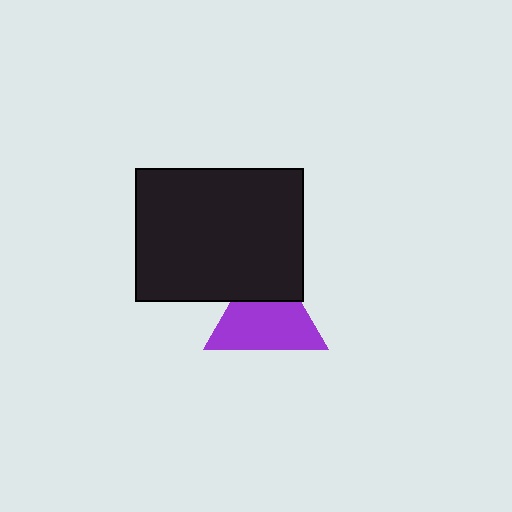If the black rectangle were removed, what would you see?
You would see the complete purple triangle.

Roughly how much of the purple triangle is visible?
Most of it is visible (roughly 69%).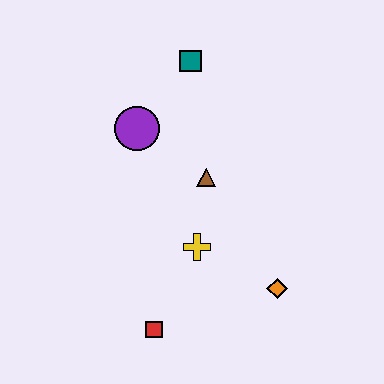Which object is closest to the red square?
The yellow cross is closest to the red square.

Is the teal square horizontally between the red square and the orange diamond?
Yes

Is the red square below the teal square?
Yes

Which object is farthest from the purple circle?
The orange diamond is farthest from the purple circle.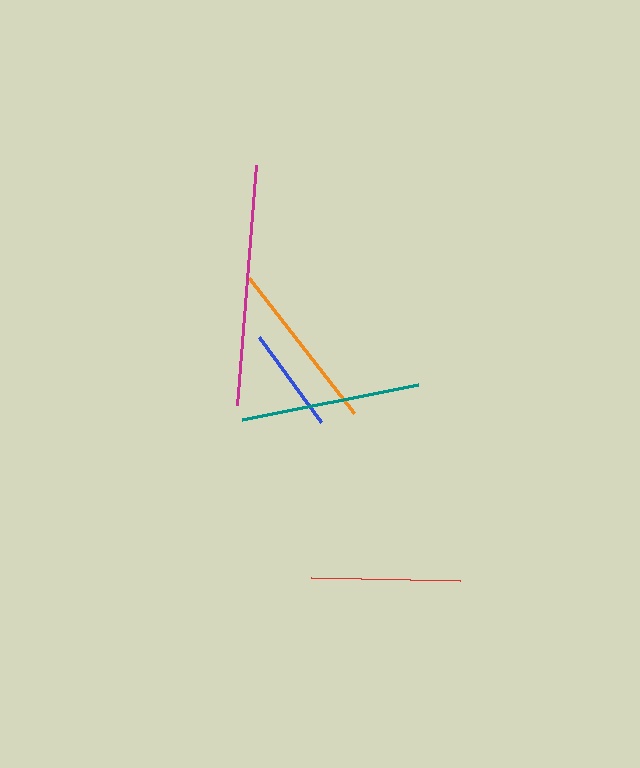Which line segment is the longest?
The magenta line is the longest at approximately 241 pixels.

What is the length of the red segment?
The red segment is approximately 149 pixels long.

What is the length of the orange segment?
The orange segment is approximately 171 pixels long.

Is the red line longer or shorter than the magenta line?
The magenta line is longer than the red line.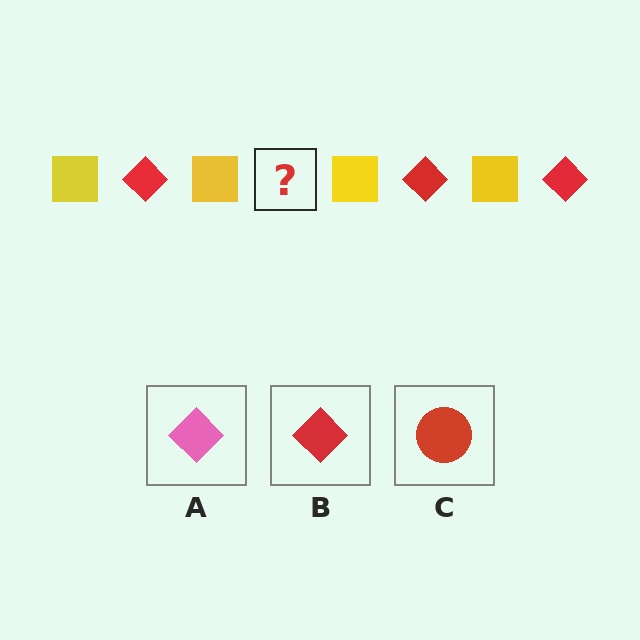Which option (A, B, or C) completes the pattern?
B.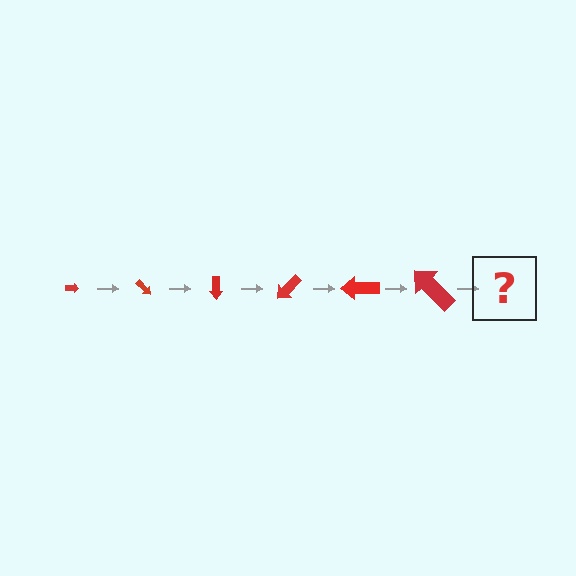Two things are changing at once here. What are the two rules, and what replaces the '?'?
The two rules are that the arrow grows larger each step and it rotates 45 degrees each step. The '?' should be an arrow, larger than the previous one and rotated 270 degrees from the start.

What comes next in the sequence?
The next element should be an arrow, larger than the previous one and rotated 270 degrees from the start.